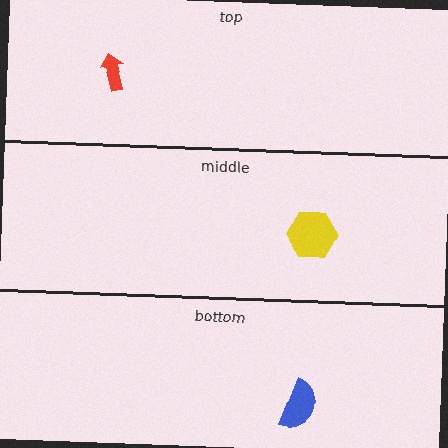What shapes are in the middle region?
The yellow hexagon.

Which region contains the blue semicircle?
The bottom region.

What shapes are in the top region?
The red arrow.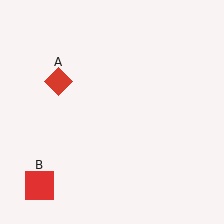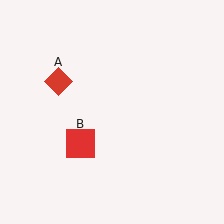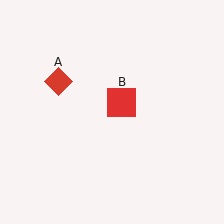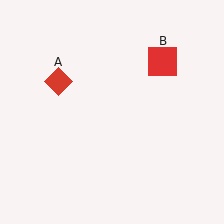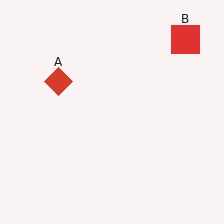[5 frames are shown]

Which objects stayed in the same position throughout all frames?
Red diamond (object A) remained stationary.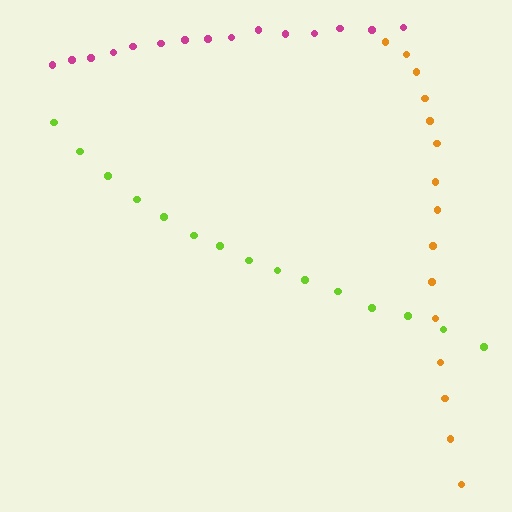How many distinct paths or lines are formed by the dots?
There are 3 distinct paths.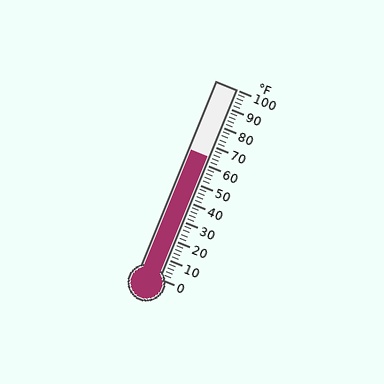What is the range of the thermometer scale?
The thermometer scale ranges from 0°F to 100°F.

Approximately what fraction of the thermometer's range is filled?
The thermometer is filled to approximately 65% of its range.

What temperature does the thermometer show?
The thermometer shows approximately 64°F.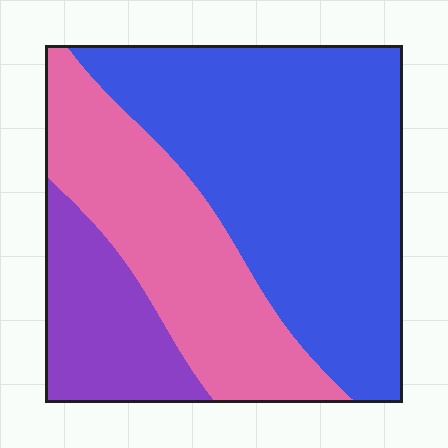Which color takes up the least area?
Purple, at roughly 15%.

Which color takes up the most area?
Blue, at roughly 55%.